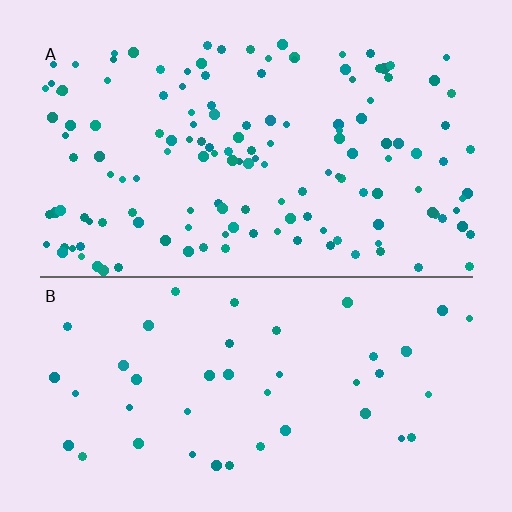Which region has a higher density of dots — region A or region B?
A (the top).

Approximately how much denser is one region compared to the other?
Approximately 3.2× — region A over region B.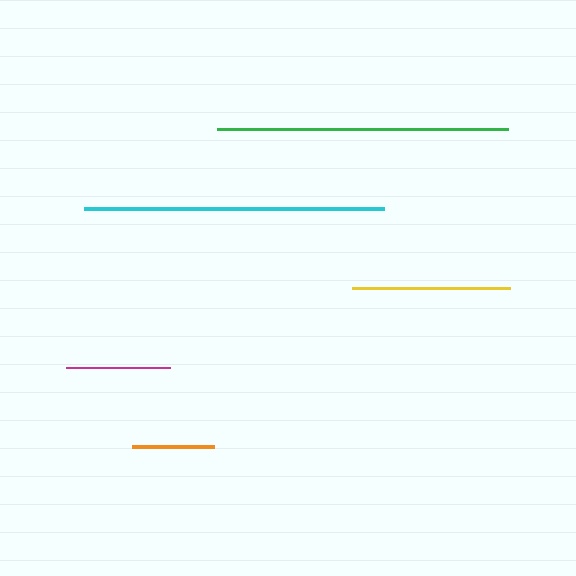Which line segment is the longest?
The cyan line is the longest at approximately 300 pixels.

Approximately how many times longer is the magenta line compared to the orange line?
The magenta line is approximately 1.3 times the length of the orange line.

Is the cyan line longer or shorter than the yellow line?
The cyan line is longer than the yellow line.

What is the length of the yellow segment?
The yellow segment is approximately 157 pixels long.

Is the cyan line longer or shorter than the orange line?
The cyan line is longer than the orange line.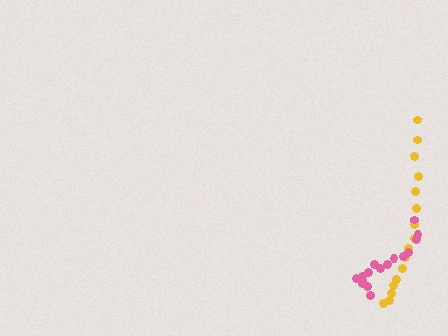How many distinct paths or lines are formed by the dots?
There are 2 distinct paths.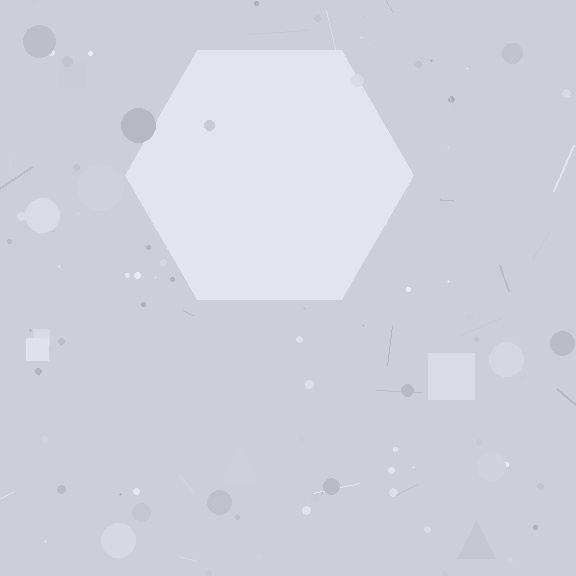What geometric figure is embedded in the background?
A hexagon is embedded in the background.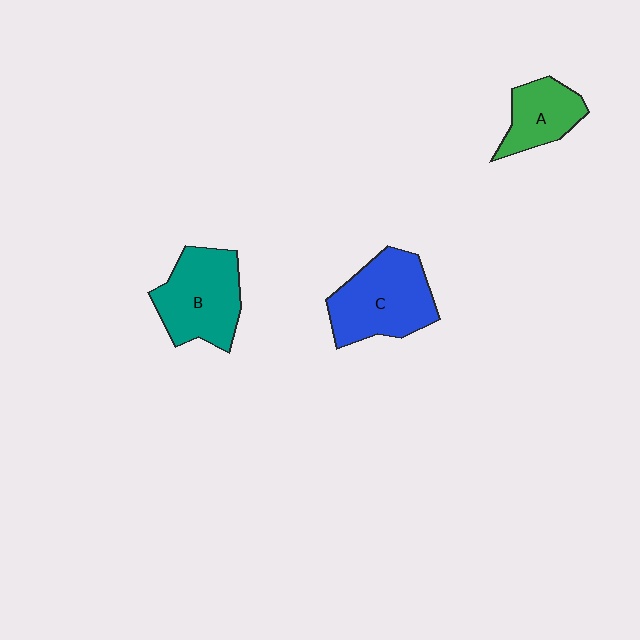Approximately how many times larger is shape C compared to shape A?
Approximately 1.7 times.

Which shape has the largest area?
Shape C (blue).